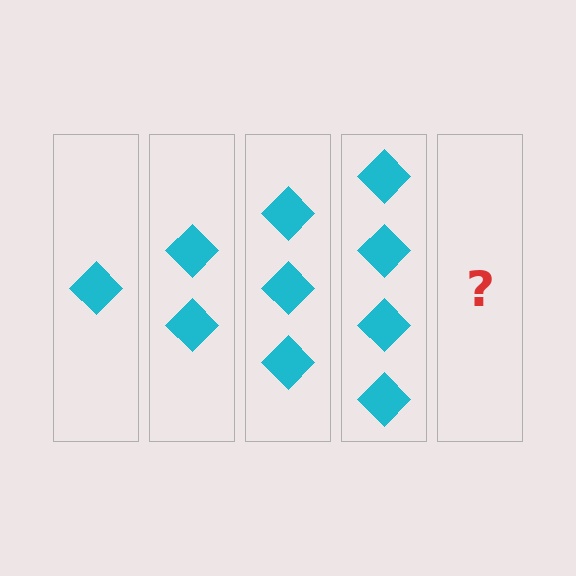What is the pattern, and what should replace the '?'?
The pattern is that each step adds one more diamond. The '?' should be 5 diamonds.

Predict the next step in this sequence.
The next step is 5 diamonds.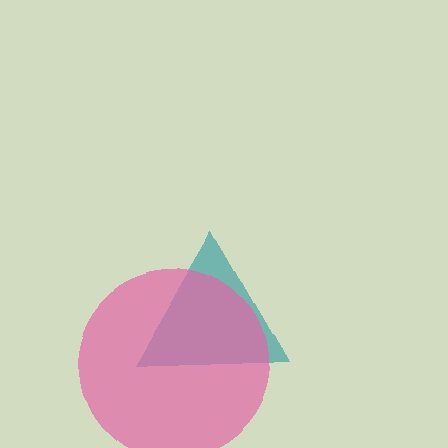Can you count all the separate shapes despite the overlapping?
Yes, there are 2 separate shapes.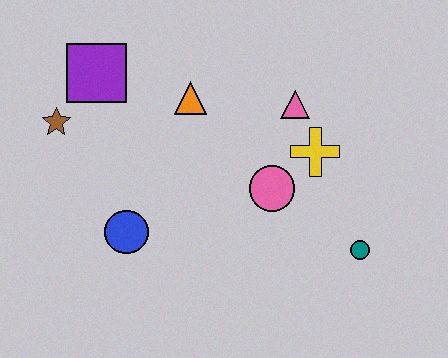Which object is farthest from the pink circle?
The brown star is farthest from the pink circle.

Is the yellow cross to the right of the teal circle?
No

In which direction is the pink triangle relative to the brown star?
The pink triangle is to the right of the brown star.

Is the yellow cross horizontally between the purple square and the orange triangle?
No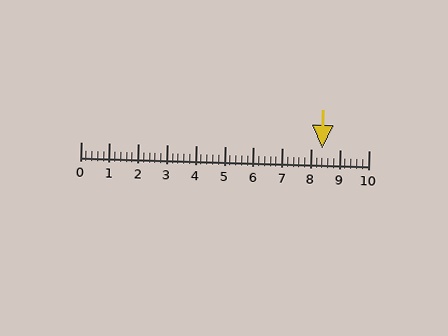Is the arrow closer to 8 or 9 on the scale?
The arrow is closer to 8.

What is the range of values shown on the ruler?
The ruler shows values from 0 to 10.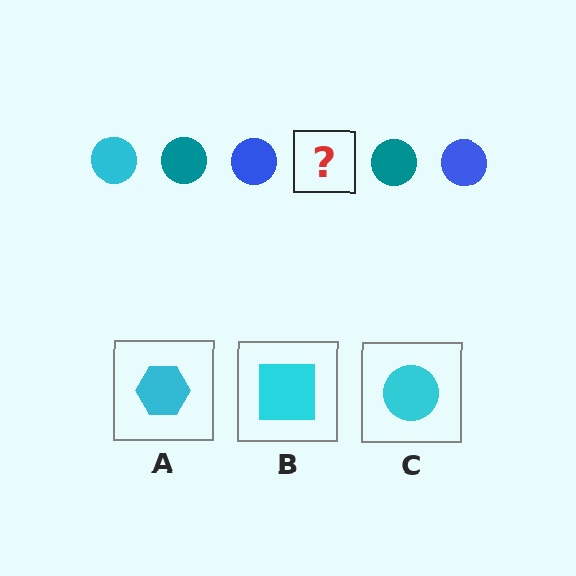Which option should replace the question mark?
Option C.